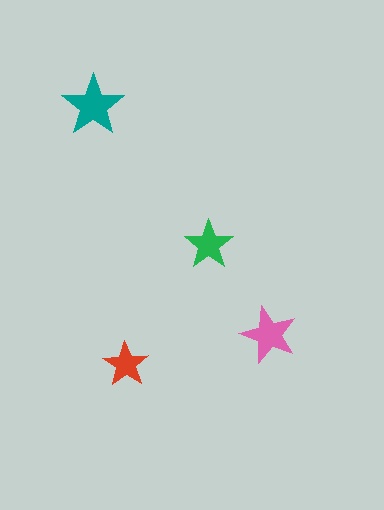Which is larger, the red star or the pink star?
The pink one.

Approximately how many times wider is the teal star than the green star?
About 1.5 times wider.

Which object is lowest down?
The red star is bottommost.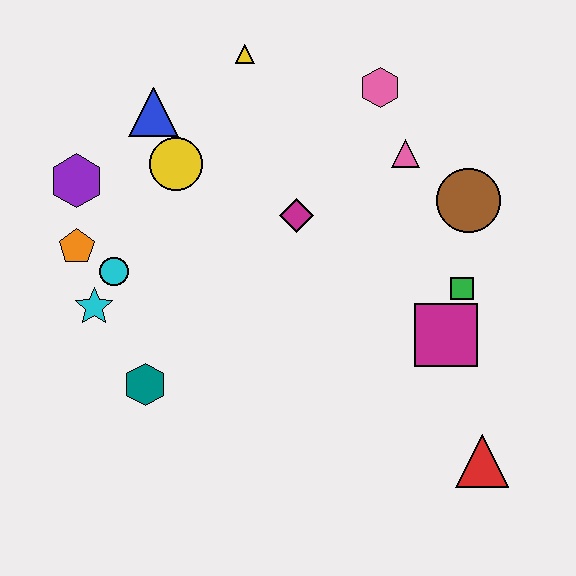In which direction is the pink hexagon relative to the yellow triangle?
The pink hexagon is to the right of the yellow triangle.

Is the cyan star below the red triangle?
No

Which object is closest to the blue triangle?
The yellow circle is closest to the blue triangle.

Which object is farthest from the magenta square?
The purple hexagon is farthest from the magenta square.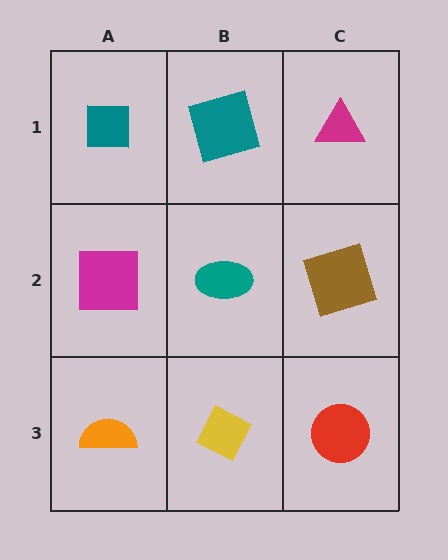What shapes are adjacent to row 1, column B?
A teal ellipse (row 2, column B), a teal square (row 1, column A), a magenta triangle (row 1, column C).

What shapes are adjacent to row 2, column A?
A teal square (row 1, column A), an orange semicircle (row 3, column A), a teal ellipse (row 2, column B).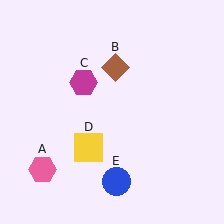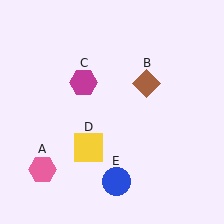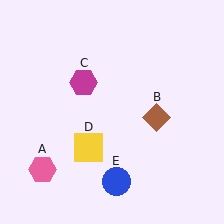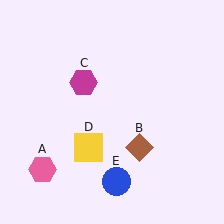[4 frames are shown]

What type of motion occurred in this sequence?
The brown diamond (object B) rotated clockwise around the center of the scene.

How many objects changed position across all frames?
1 object changed position: brown diamond (object B).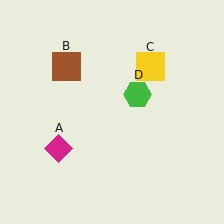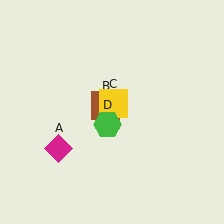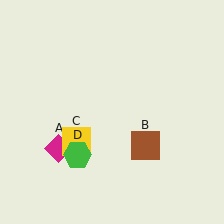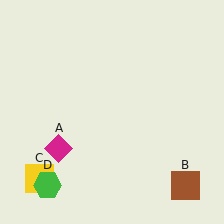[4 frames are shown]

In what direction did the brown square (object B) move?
The brown square (object B) moved down and to the right.